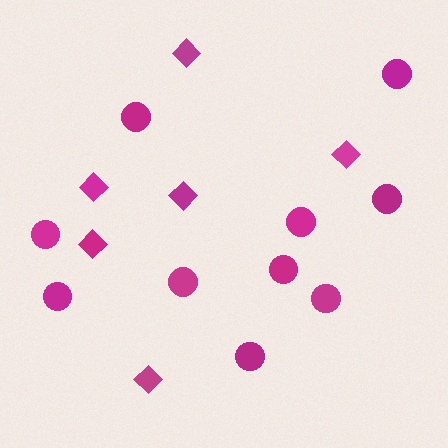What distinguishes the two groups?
There are 2 groups: one group of circles (10) and one group of diamonds (6).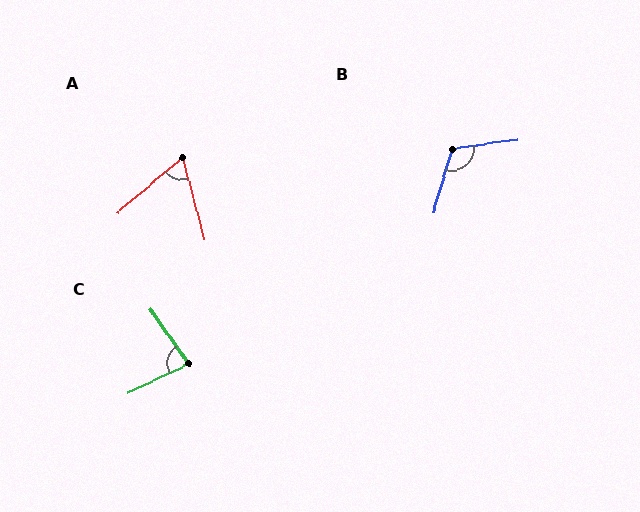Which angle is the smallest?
A, at approximately 65 degrees.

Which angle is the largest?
B, at approximately 114 degrees.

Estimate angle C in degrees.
Approximately 81 degrees.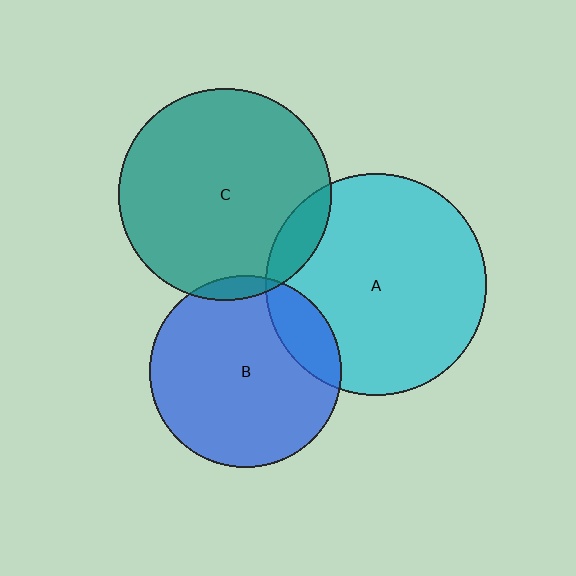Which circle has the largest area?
Circle A (cyan).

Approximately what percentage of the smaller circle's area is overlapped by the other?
Approximately 15%.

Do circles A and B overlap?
Yes.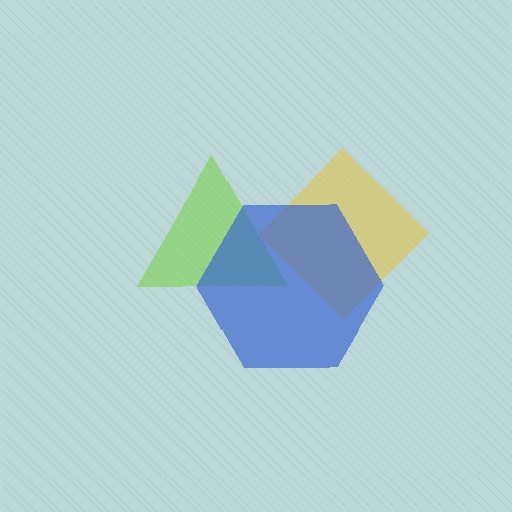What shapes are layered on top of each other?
The layered shapes are: a yellow diamond, a lime triangle, a blue hexagon.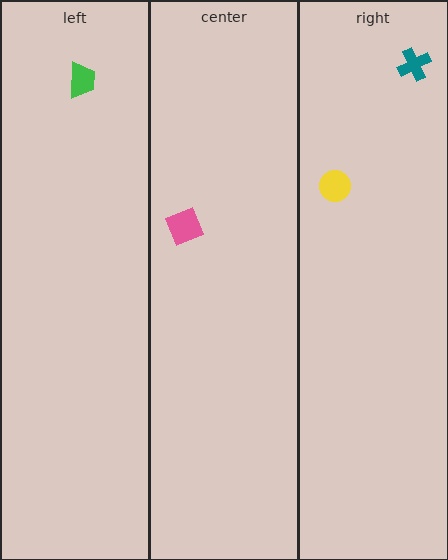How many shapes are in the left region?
1.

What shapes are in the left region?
The green trapezoid.